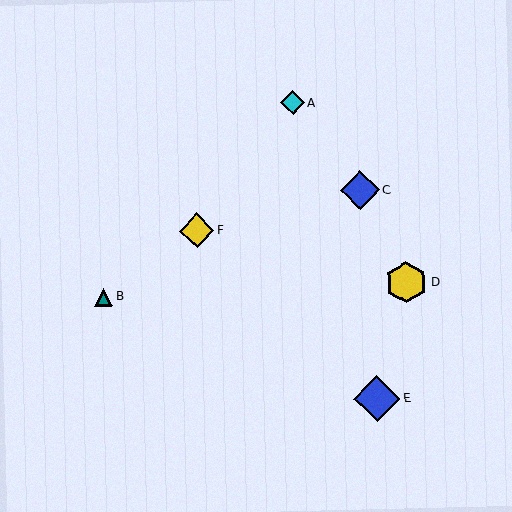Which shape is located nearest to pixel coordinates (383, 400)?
The blue diamond (labeled E) at (377, 399) is nearest to that location.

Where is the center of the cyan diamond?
The center of the cyan diamond is at (293, 103).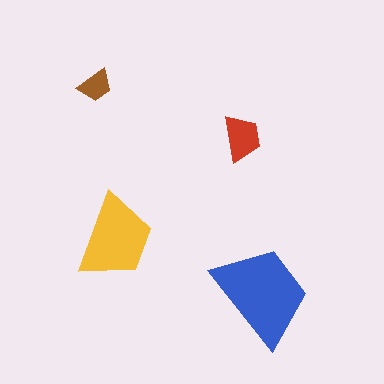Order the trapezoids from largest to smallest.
the blue one, the yellow one, the red one, the brown one.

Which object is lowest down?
The blue trapezoid is bottommost.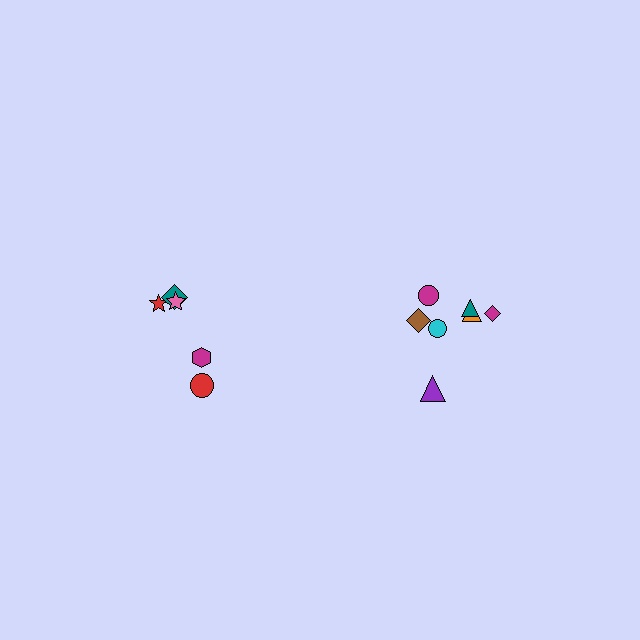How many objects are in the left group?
There are 5 objects.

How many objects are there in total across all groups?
There are 12 objects.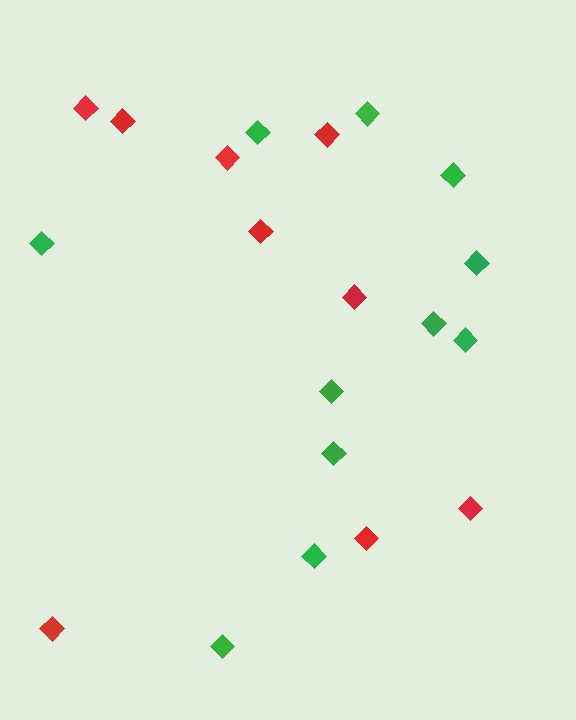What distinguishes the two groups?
There are 2 groups: one group of red diamonds (9) and one group of green diamonds (11).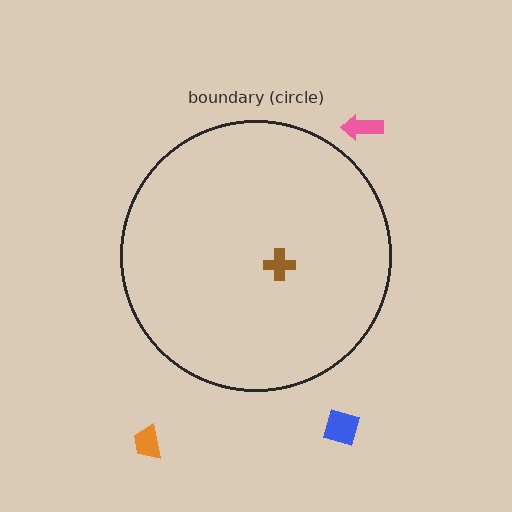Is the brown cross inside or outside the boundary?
Inside.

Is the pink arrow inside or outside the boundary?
Outside.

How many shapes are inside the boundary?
1 inside, 3 outside.